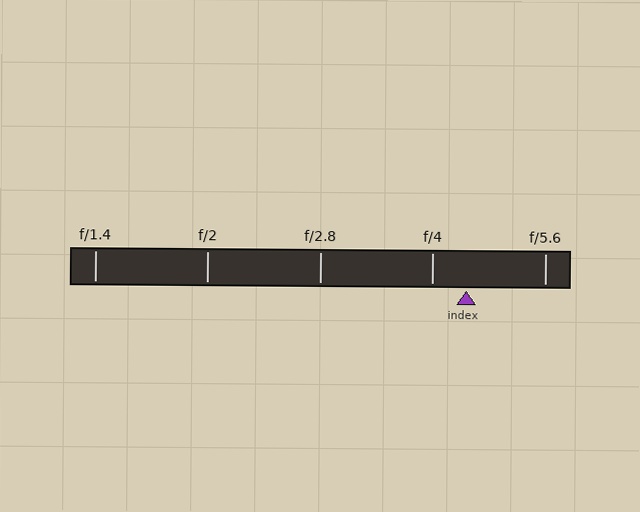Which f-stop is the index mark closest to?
The index mark is closest to f/4.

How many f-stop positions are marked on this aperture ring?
There are 5 f-stop positions marked.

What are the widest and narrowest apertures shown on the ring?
The widest aperture shown is f/1.4 and the narrowest is f/5.6.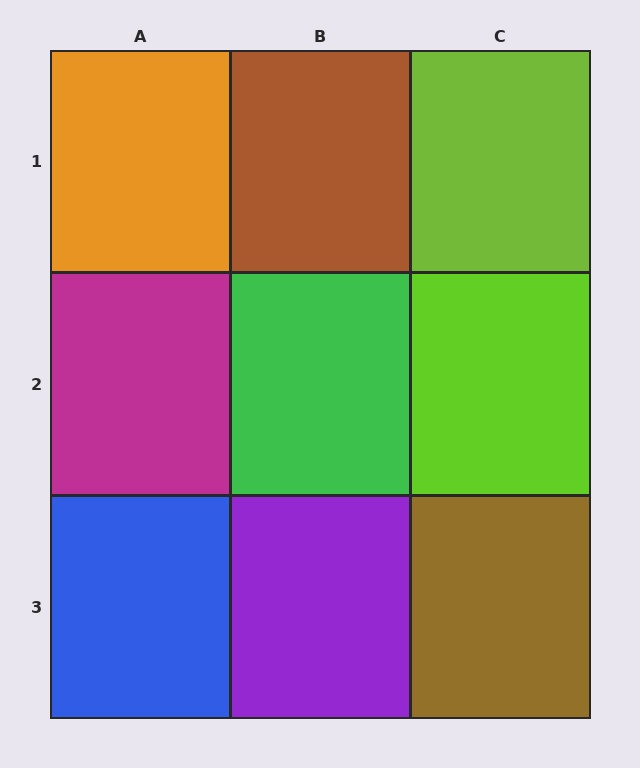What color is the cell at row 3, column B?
Purple.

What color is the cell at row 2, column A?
Magenta.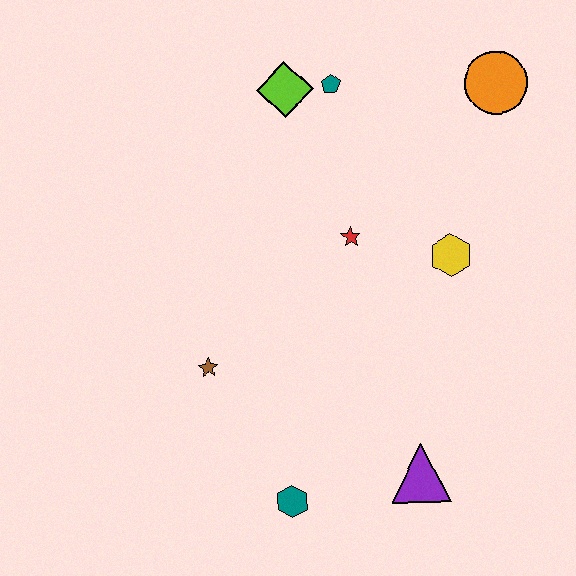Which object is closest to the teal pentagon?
The lime diamond is closest to the teal pentagon.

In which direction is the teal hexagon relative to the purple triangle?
The teal hexagon is to the left of the purple triangle.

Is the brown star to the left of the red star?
Yes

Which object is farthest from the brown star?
The orange circle is farthest from the brown star.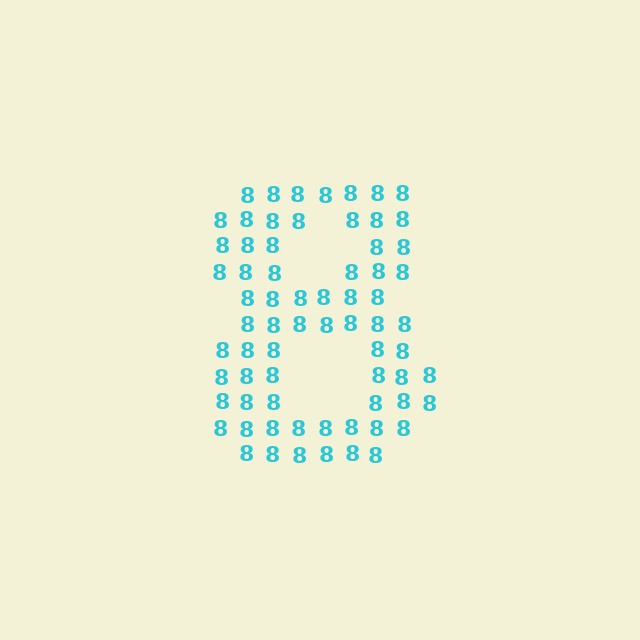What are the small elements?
The small elements are digit 8's.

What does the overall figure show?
The overall figure shows the digit 8.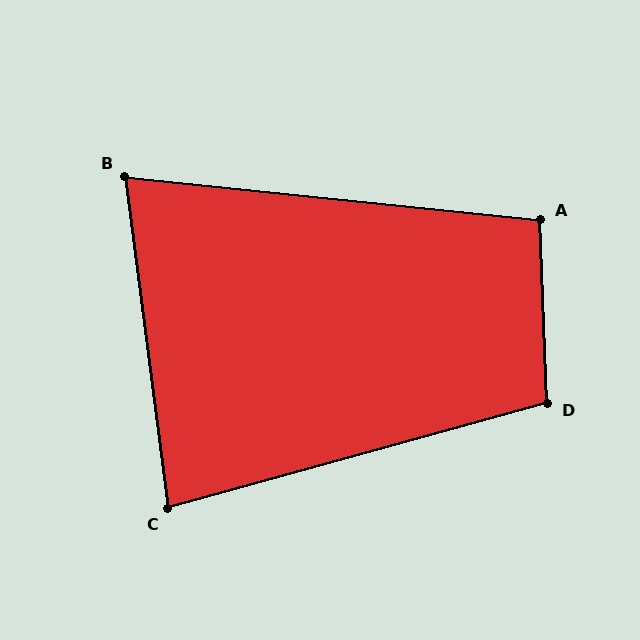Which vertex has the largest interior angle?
D, at approximately 103 degrees.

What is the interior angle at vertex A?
Approximately 98 degrees (obtuse).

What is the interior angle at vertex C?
Approximately 82 degrees (acute).